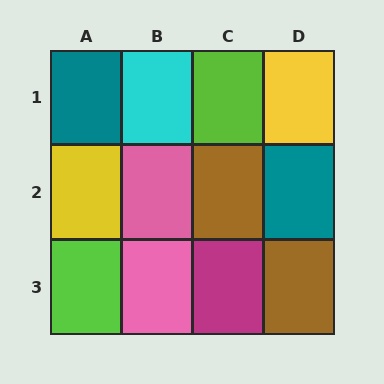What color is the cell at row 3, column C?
Magenta.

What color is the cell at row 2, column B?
Pink.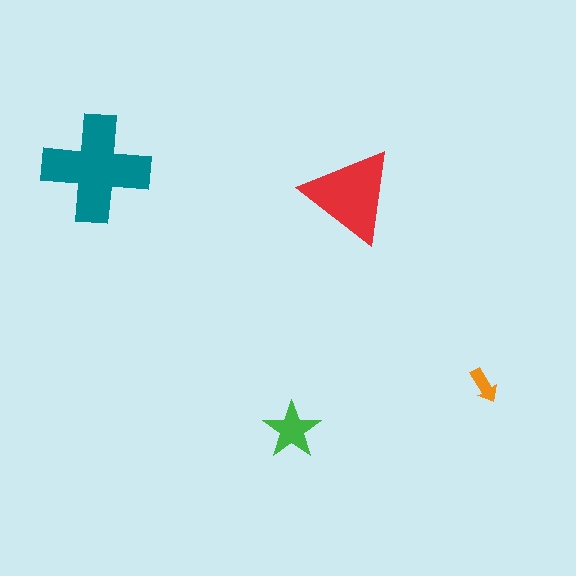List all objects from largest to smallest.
The teal cross, the red triangle, the green star, the orange arrow.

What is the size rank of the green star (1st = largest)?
3rd.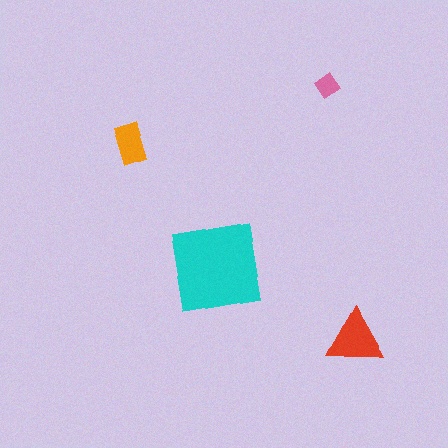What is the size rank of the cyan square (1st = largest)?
1st.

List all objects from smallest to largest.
The pink diamond, the orange rectangle, the red triangle, the cyan square.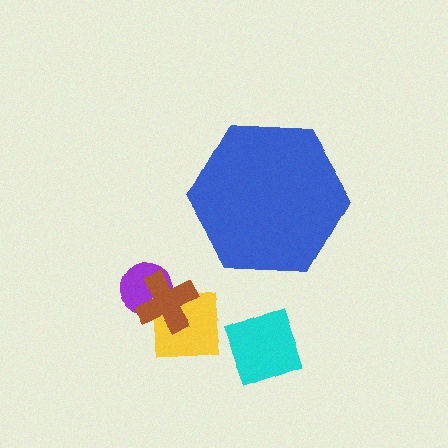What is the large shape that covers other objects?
A blue hexagon.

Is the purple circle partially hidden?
No, the purple circle is fully visible.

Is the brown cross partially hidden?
No, the brown cross is fully visible.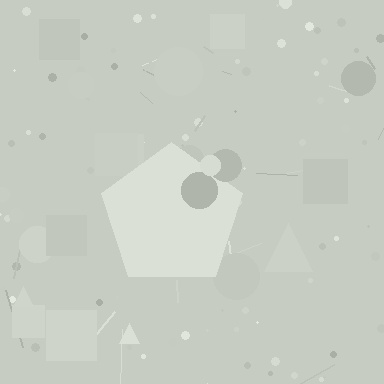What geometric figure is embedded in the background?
A pentagon is embedded in the background.